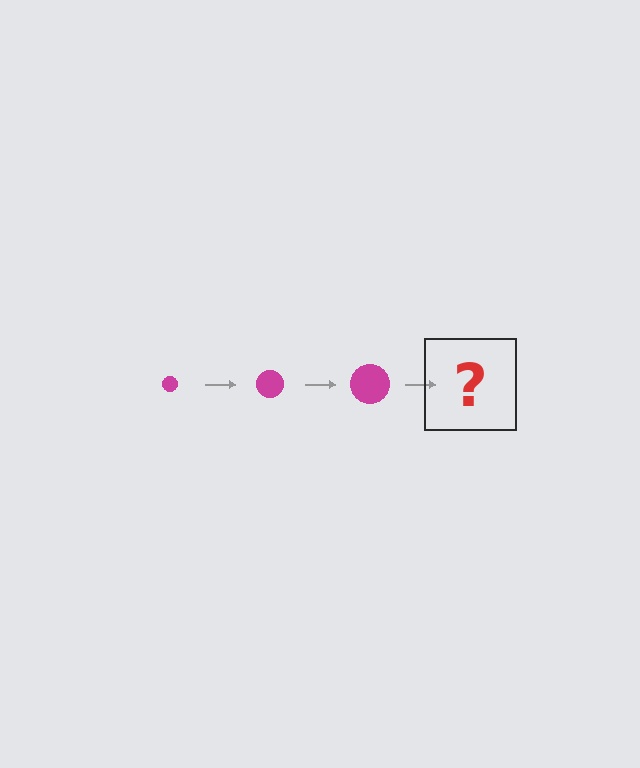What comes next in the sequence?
The next element should be a magenta circle, larger than the previous one.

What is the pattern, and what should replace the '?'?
The pattern is that the circle gets progressively larger each step. The '?' should be a magenta circle, larger than the previous one.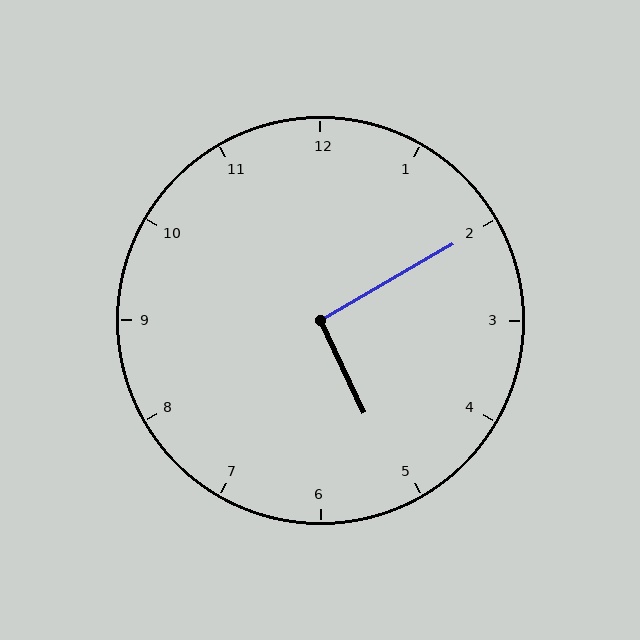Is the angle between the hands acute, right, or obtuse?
It is right.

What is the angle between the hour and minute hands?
Approximately 95 degrees.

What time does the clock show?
5:10.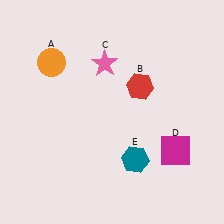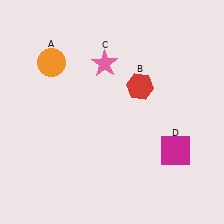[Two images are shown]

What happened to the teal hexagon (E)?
The teal hexagon (E) was removed in Image 2. It was in the bottom-right area of Image 1.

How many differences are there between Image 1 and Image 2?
There is 1 difference between the two images.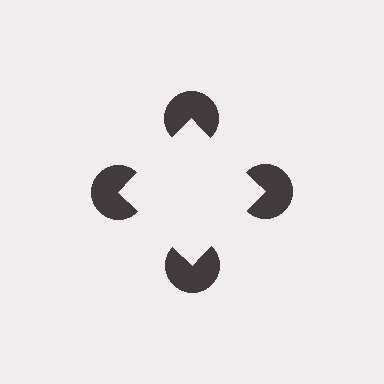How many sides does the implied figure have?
4 sides.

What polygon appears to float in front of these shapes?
An illusory square — its edges are inferred from the aligned wedge cuts in the pac-man discs, not physically drawn.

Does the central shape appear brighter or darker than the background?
It typically appears slightly brighter than the background, even though no actual brightness change is drawn.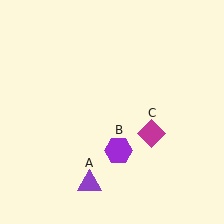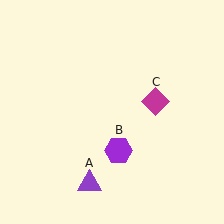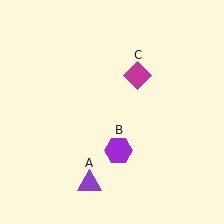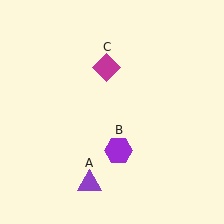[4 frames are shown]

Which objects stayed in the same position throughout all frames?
Purple triangle (object A) and purple hexagon (object B) remained stationary.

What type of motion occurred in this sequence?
The magenta diamond (object C) rotated counterclockwise around the center of the scene.